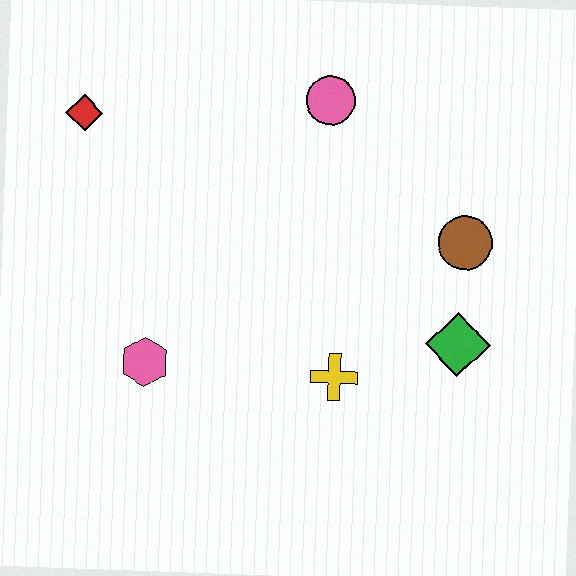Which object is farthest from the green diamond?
The red diamond is farthest from the green diamond.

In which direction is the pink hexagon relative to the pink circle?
The pink hexagon is below the pink circle.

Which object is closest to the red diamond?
The pink circle is closest to the red diamond.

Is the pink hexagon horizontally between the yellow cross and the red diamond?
Yes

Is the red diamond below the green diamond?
No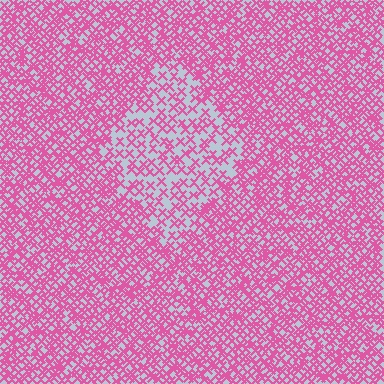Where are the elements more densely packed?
The elements are more densely packed outside the diamond boundary.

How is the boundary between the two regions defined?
The boundary is defined by a change in element density (approximately 2.0x ratio). All elements are the same color, size, and shape.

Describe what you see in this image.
The image contains small pink elements arranged at two different densities. A diamond-shaped region is visible where the elements are less densely packed than the surrounding area.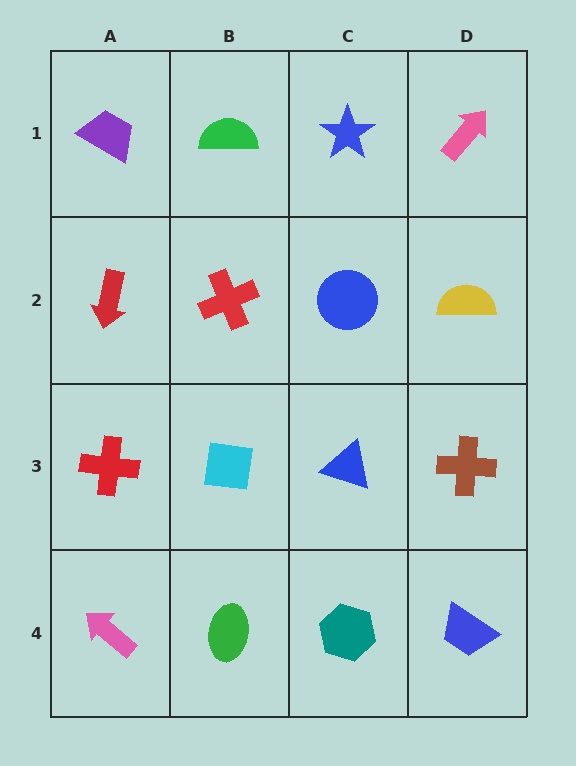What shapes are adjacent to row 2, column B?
A green semicircle (row 1, column B), a cyan square (row 3, column B), a red arrow (row 2, column A), a blue circle (row 2, column C).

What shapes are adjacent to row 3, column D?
A yellow semicircle (row 2, column D), a blue trapezoid (row 4, column D), a blue triangle (row 3, column C).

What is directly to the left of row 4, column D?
A teal hexagon.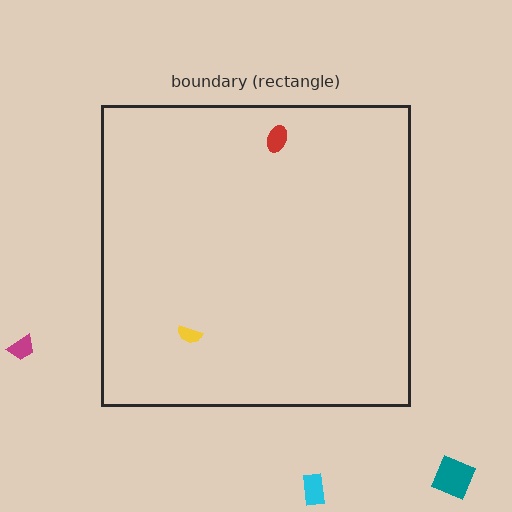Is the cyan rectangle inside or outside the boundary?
Outside.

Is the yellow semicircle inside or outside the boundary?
Inside.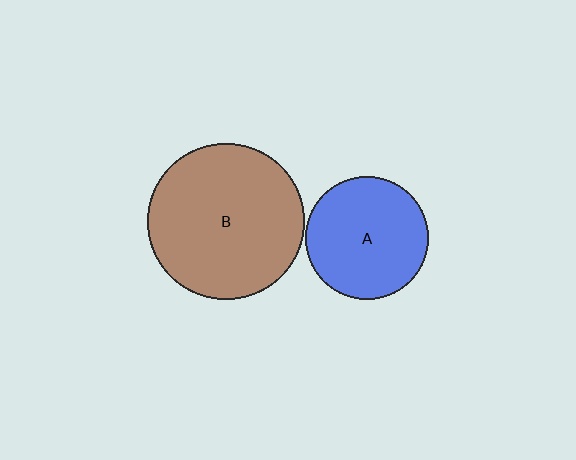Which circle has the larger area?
Circle B (brown).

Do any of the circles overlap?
No, none of the circles overlap.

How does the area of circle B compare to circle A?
Approximately 1.6 times.